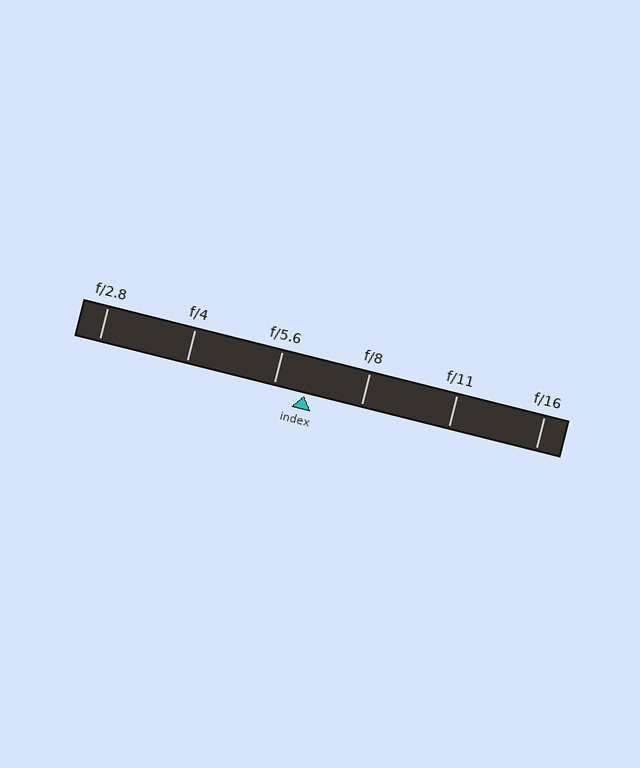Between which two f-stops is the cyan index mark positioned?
The index mark is between f/5.6 and f/8.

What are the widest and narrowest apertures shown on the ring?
The widest aperture shown is f/2.8 and the narrowest is f/16.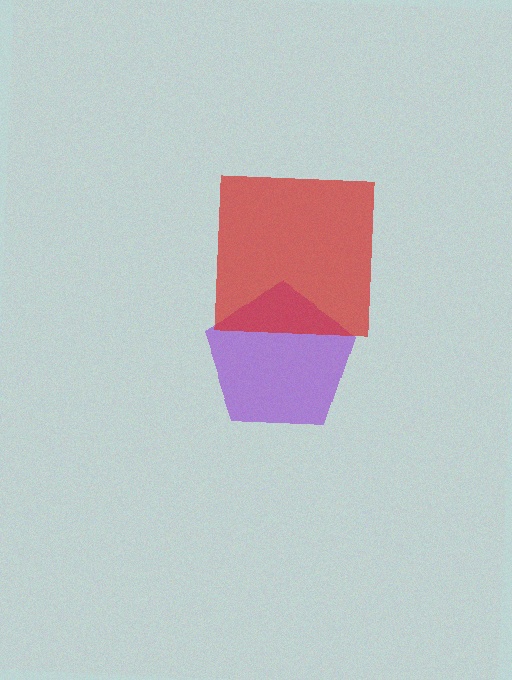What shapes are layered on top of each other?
The layered shapes are: a purple pentagon, a red square.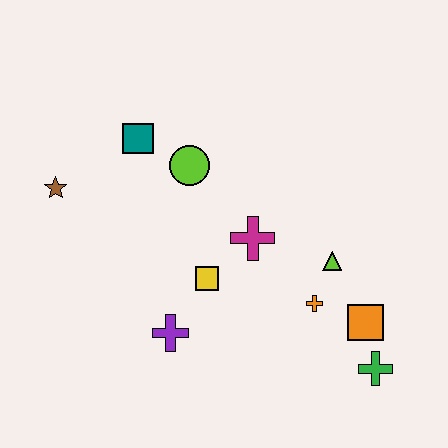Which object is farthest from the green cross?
The brown star is farthest from the green cross.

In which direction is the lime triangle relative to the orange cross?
The lime triangle is above the orange cross.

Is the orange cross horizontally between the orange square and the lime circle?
Yes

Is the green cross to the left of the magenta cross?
No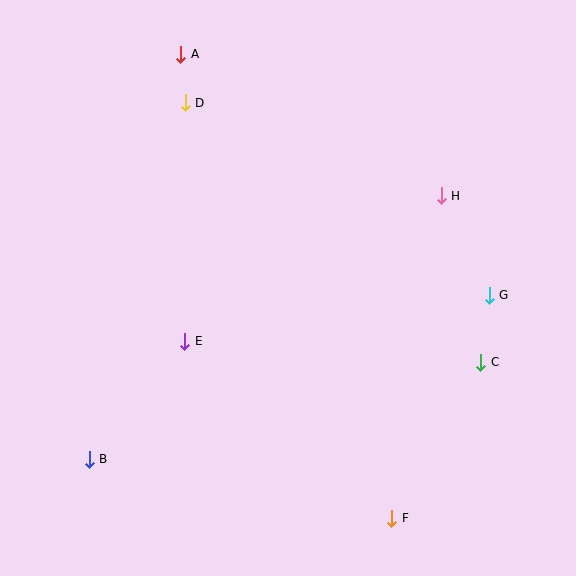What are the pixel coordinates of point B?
Point B is at (89, 459).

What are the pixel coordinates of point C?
Point C is at (481, 362).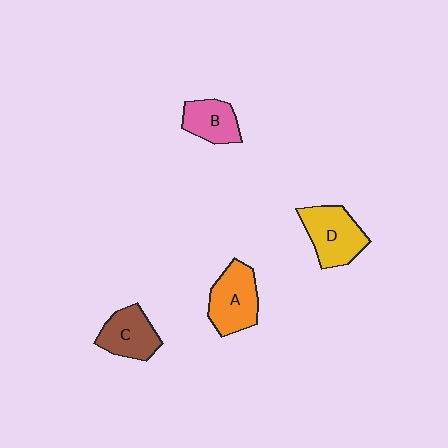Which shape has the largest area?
Shape D (yellow).